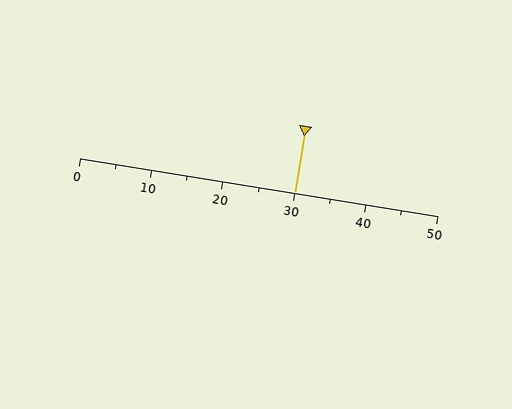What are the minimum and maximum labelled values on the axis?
The axis runs from 0 to 50.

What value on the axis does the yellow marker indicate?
The marker indicates approximately 30.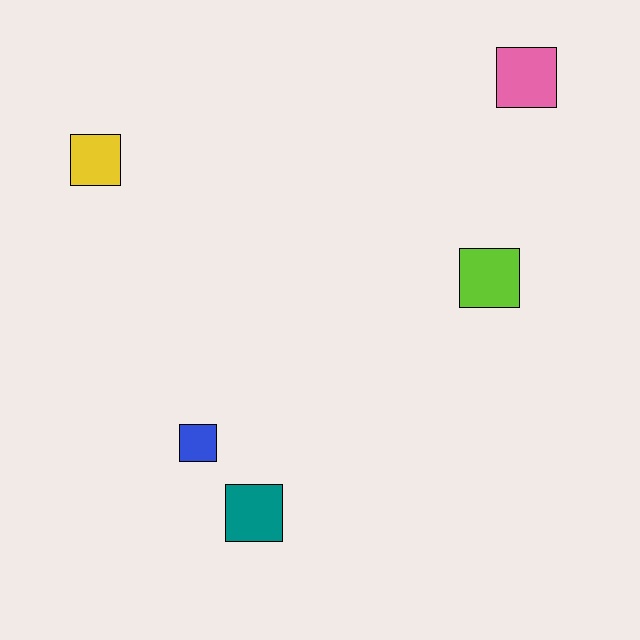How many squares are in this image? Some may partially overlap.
There are 5 squares.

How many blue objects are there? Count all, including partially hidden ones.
There is 1 blue object.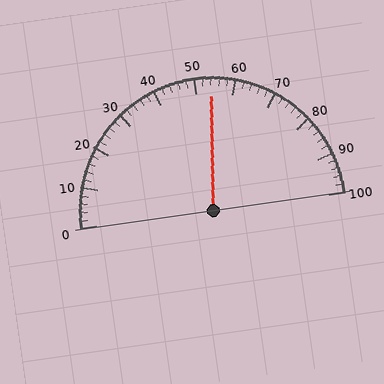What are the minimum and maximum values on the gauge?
The gauge ranges from 0 to 100.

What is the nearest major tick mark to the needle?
The nearest major tick mark is 50.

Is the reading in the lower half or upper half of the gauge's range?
The reading is in the upper half of the range (0 to 100).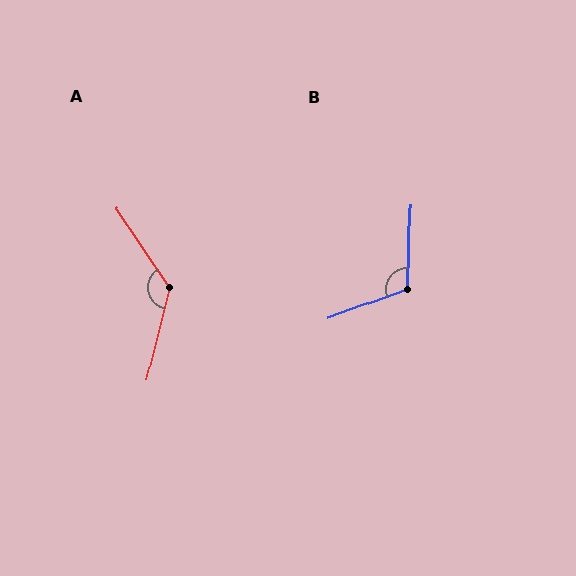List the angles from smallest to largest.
B (112°), A (132°).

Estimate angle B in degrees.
Approximately 112 degrees.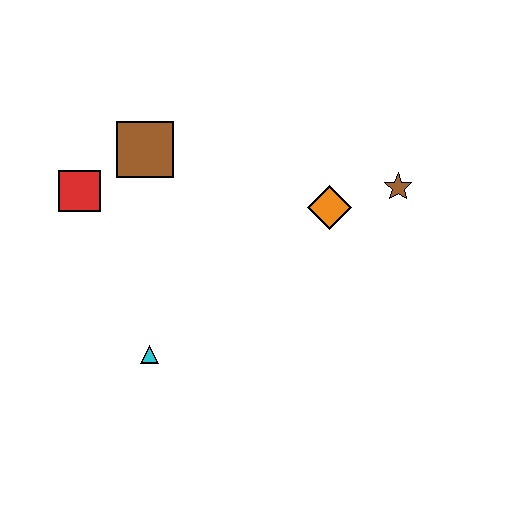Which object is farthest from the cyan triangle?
The brown star is farthest from the cyan triangle.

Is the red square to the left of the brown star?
Yes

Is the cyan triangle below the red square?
Yes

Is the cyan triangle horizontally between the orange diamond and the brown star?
No